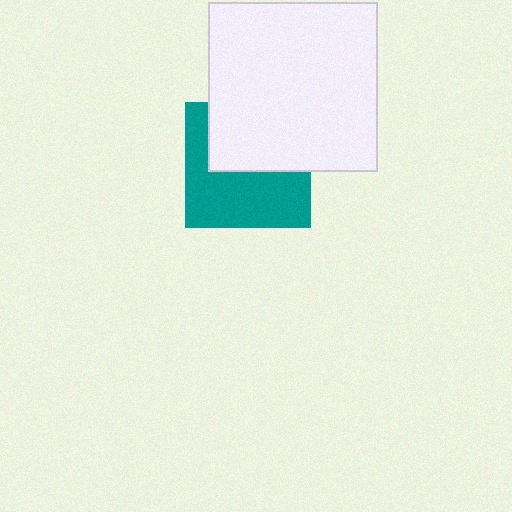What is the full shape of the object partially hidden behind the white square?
The partially hidden object is a teal square.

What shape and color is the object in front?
The object in front is a white square.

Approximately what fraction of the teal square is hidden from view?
Roughly 46% of the teal square is hidden behind the white square.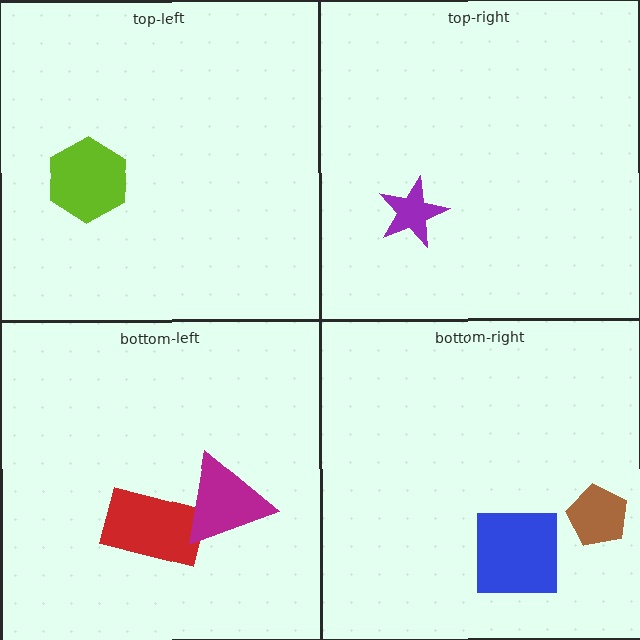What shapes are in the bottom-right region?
The brown pentagon, the blue square.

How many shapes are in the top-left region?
1.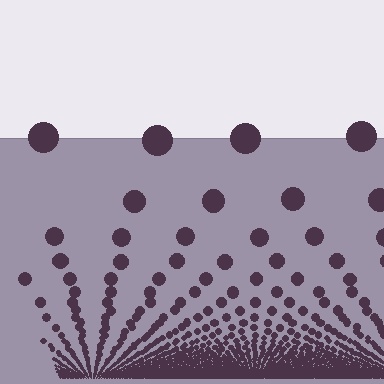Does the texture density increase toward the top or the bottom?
Density increases toward the bottom.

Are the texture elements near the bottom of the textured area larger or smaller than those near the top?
Smaller. The gradient is inverted — elements near the bottom are smaller and denser.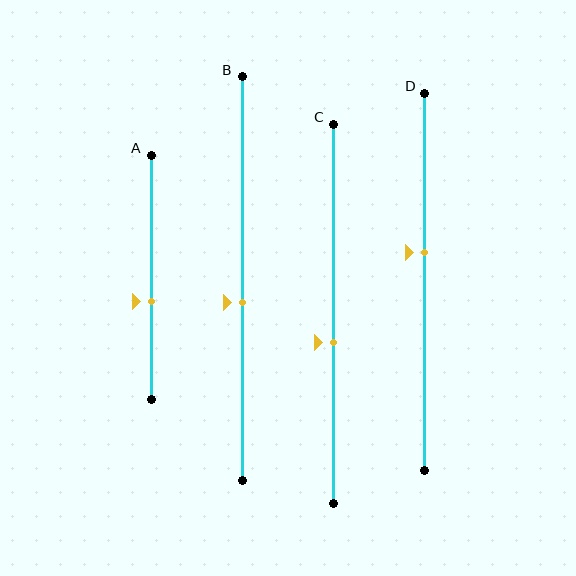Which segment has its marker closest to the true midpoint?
Segment B has its marker closest to the true midpoint.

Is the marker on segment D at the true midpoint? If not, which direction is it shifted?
No, the marker on segment D is shifted upward by about 8% of the segment length.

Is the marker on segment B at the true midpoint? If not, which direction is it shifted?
No, the marker on segment B is shifted downward by about 6% of the segment length.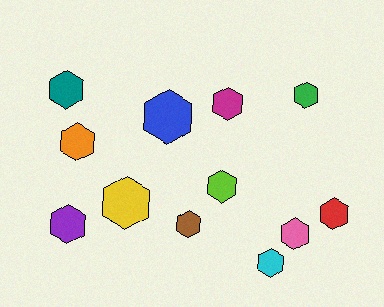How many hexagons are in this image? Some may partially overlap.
There are 12 hexagons.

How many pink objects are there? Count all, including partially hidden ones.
There is 1 pink object.